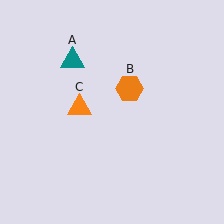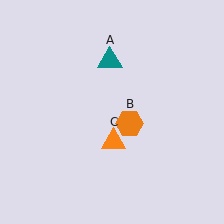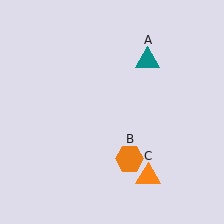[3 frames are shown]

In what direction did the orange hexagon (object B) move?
The orange hexagon (object B) moved down.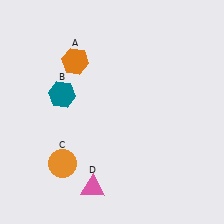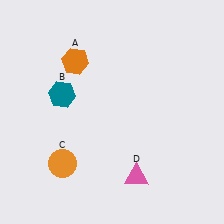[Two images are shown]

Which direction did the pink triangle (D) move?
The pink triangle (D) moved right.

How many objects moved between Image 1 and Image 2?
1 object moved between the two images.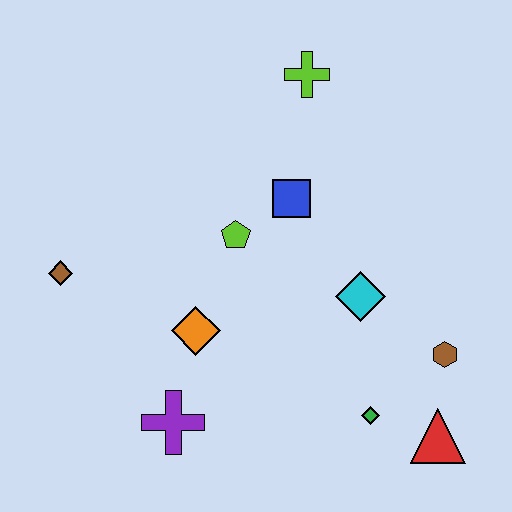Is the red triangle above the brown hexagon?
No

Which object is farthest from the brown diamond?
The red triangle is farthest from the brown diamond.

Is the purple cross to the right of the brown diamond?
Yes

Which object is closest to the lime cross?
The blue square is closest to the lime cross.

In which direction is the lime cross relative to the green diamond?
The lime cross is above the green diamond.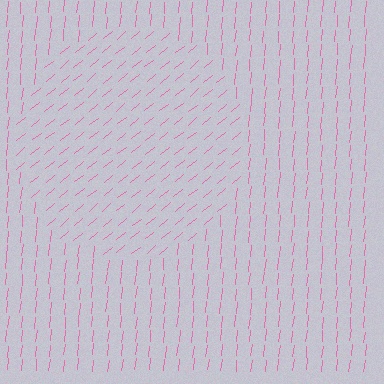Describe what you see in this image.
The image is filled with small pink line segments. A circle region in the image has lines oriented differently from the surrounding lines, creating a visible texture boundary.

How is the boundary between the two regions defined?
The boundary is defined purely by a change in line orientation (approximately 45 degrees difference). All lines are the same color and thickness.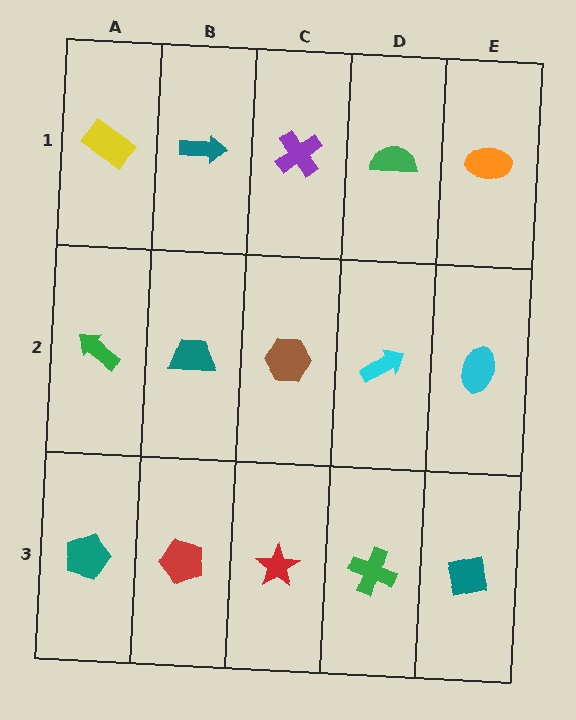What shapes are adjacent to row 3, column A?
A green arrow (row 2, column A), a red pentagon (row 3, column B).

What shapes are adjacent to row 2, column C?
A purple cross (row 1, column C), a red star (row 3, column C), a teal trapezoid (row 2, column B), a cyan arrow (row 2, column D).